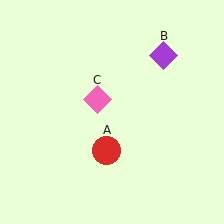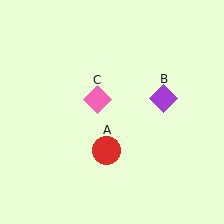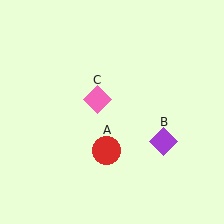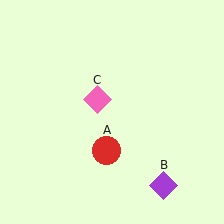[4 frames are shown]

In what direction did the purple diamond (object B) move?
The purple diamond (object B) moved down.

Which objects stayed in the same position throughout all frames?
Red circle (object A) and pink diamond (object C) remained stationary.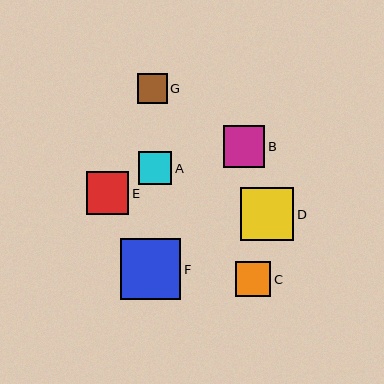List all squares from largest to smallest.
From largest to smallest: F, D, E, B, C, A, G.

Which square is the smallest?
Square G is the smallest with a size of approximately 30 pixels.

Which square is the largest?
Square F is the largest with a size of approximately 60 pixels.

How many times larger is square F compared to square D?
Square F is approximately 1.1 times the size of square D.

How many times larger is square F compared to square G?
Square F is approximately 2.0 times the size of square G.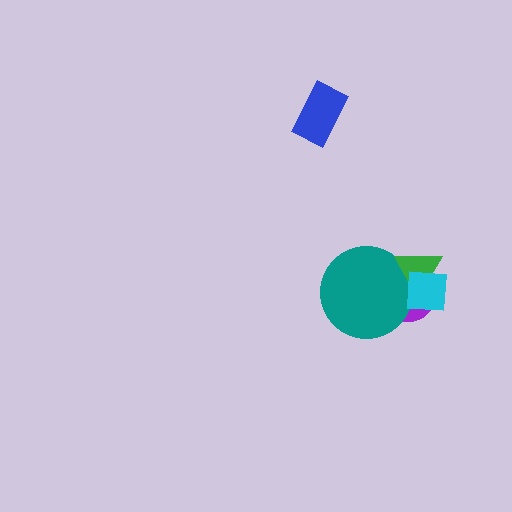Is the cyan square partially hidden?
No, no other shape covers it.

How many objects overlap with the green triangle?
3 objects overlap with the green triangle.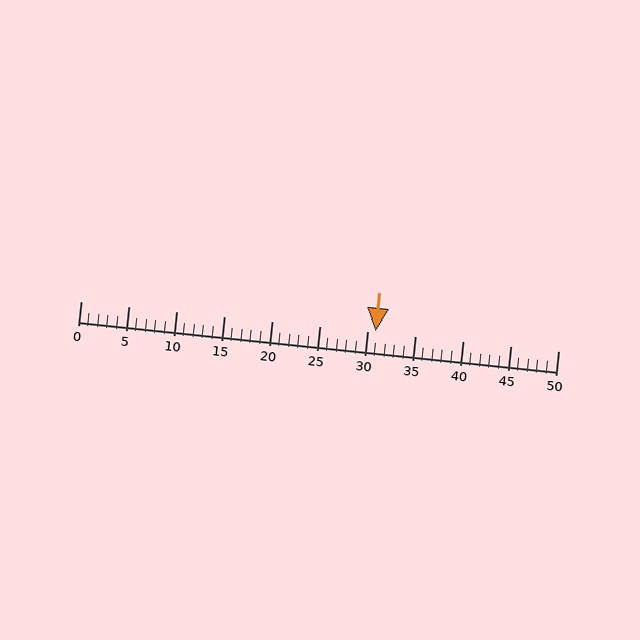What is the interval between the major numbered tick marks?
The major tick marks are spaced 5 units apart.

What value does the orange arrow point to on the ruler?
The orange arrow points to approximately 31.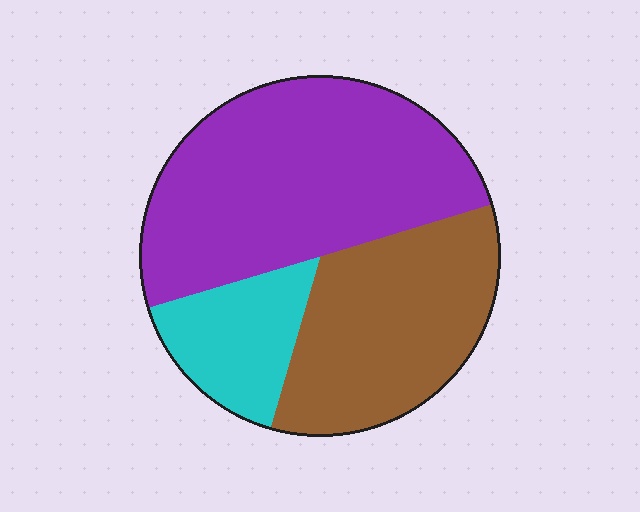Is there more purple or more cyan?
Purple.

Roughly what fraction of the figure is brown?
Brown takes up about one third (1/3) of the figure.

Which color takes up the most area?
Purple, at roughly 50%.